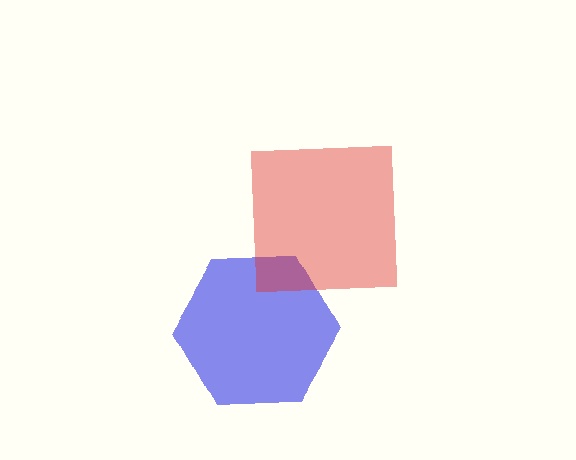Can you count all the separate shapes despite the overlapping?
Yes, there are 2 separate shapes.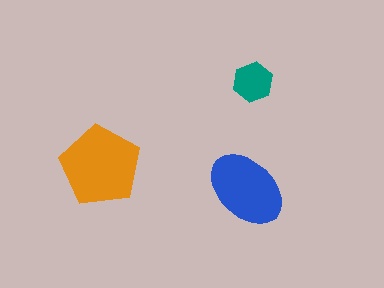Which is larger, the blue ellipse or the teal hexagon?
The blue ellipse.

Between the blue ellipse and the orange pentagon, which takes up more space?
The orange pentagon.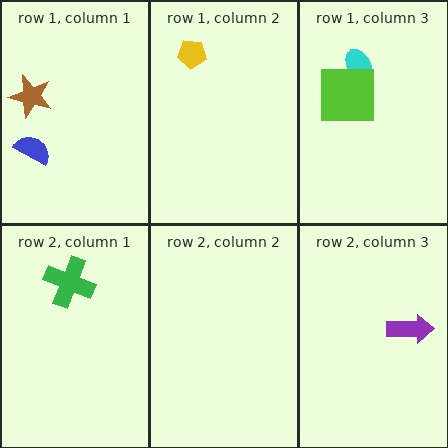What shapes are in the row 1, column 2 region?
The yellow pentagon.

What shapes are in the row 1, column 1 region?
The blue semicircle, the brown star.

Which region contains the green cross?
The row 2, column 1 region.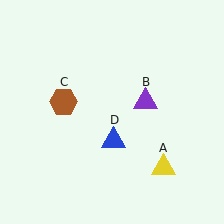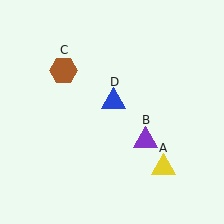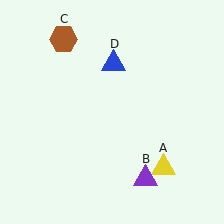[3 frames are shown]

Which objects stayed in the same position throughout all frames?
Yellow triangle (object A) remained stationary.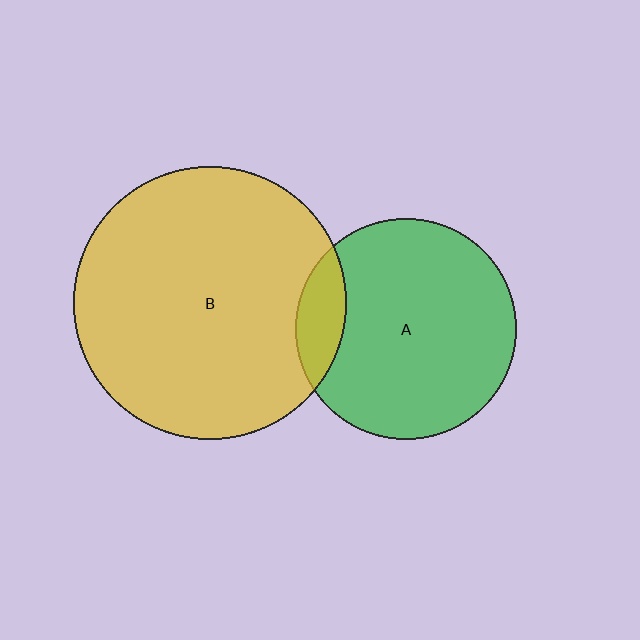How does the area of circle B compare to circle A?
Approximately 1.5 times.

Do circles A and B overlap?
Yes.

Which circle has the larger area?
Circle B (yellow).